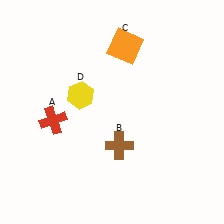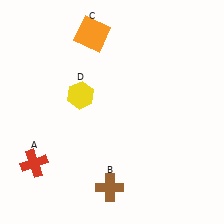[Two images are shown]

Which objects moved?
The objects that moved are: the red cross (A), the brown cross (B), the orange square (C).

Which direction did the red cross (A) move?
The red cross (A) moved down.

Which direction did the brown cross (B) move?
The brown cross (B) moved down.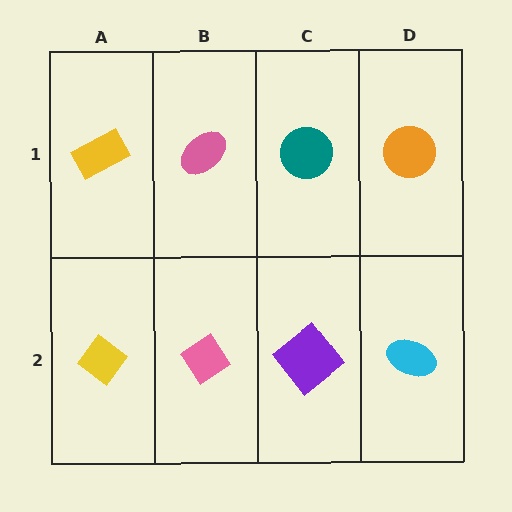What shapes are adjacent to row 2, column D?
An orange circle (row 1, column D), a purple diamond (row 2, column C).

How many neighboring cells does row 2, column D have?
2.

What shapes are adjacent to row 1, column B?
A pink diamond (row 2, column B), a yellow rectangle (row 1, column A), a teal circle (row 1, column C).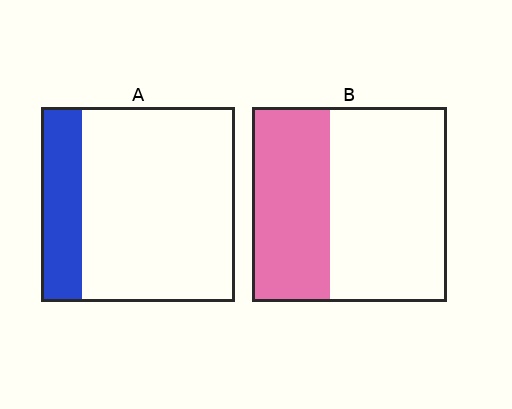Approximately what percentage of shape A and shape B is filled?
A is approximately 20% and B is approximately 40%.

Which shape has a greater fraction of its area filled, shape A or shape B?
Shape B.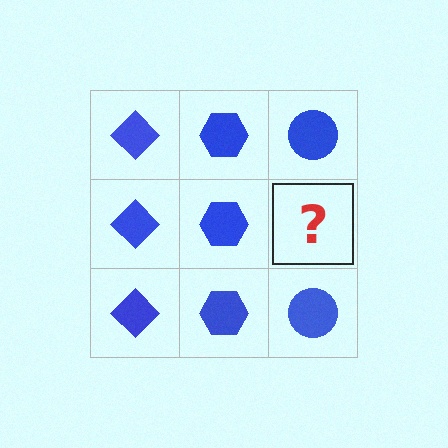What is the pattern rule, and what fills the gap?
The rule is that each column has a consistent shape. The gap should be filled with a blue circle.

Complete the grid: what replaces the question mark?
The question mark should be replaced with a blue circle.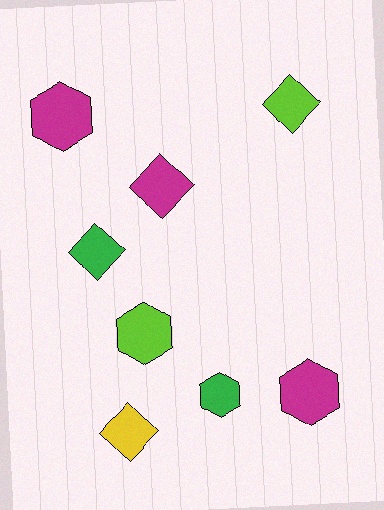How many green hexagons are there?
There is 1 green hexagon.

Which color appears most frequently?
Magenta, with 3 objects.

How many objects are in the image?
There are 8 objects.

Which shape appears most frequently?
Diamond, with 4 objects.